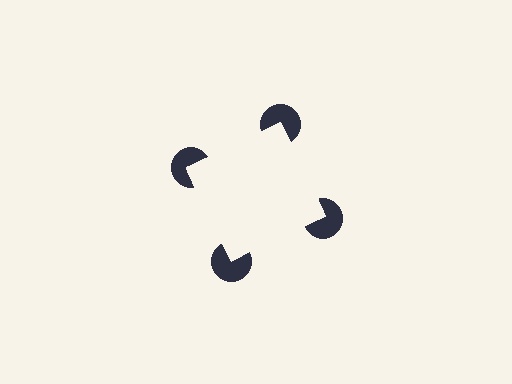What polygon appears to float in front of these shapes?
An illusory square — its edges are inferred from the aligned wedge cuts in the pac-man discs, not physically drawn.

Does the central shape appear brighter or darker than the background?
It typically appears slightly brighter than the background, even though no actual brightness change is drawn.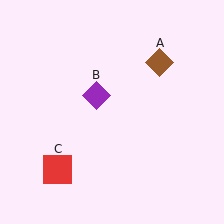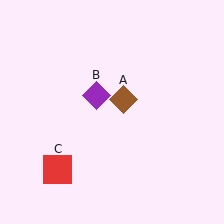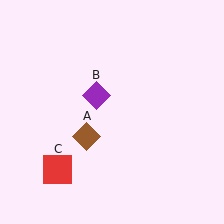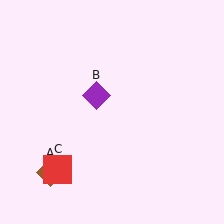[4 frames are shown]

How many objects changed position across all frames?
1 object changed position: brown diamond (object A).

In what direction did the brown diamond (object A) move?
The brown diamond (object A) moved down and to the left.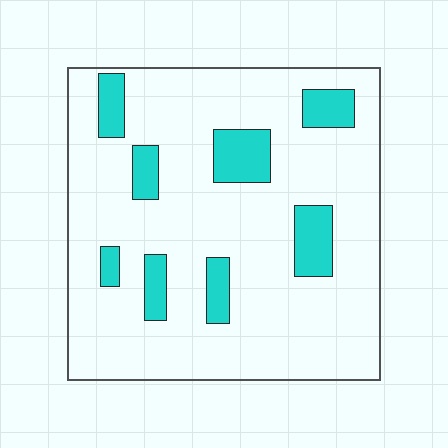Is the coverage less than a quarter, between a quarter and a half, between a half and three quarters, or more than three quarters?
Less than a quarter.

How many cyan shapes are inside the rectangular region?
8.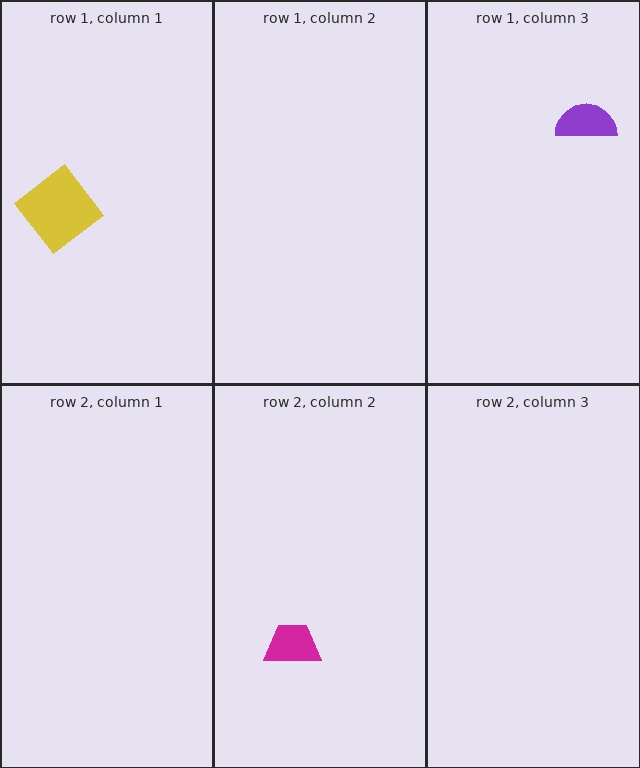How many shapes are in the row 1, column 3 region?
1.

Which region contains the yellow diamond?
The row 1, column 1 region.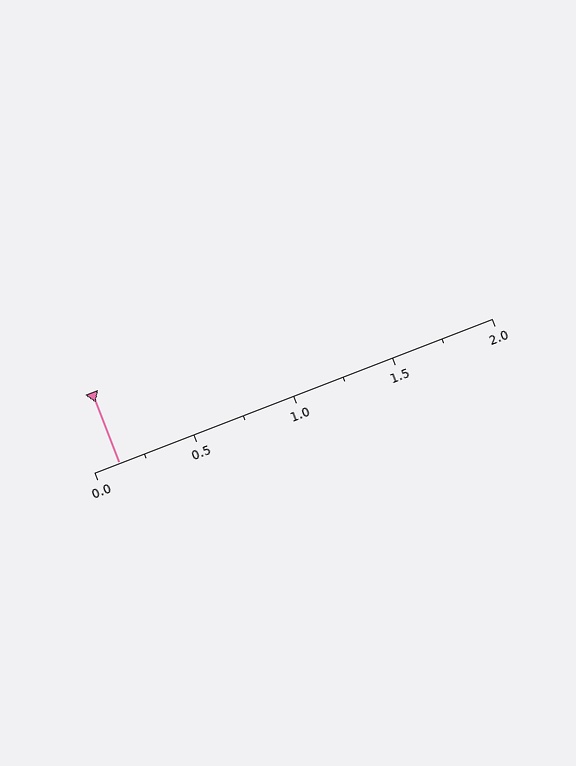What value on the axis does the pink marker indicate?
The marker indicates approximately 0.12.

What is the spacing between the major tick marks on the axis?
The major ticks are spaced 0.5 apart.